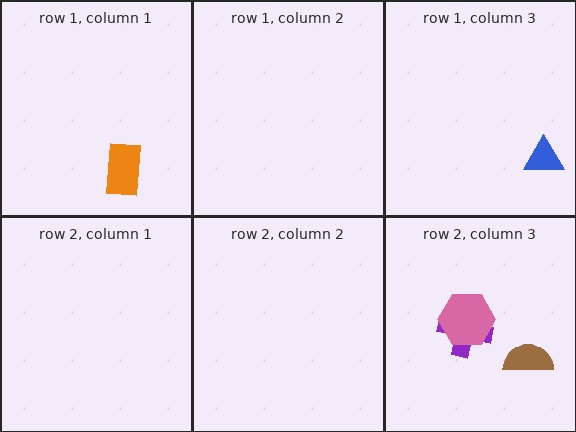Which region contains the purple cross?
The row 2, column 3 region.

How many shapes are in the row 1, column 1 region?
1.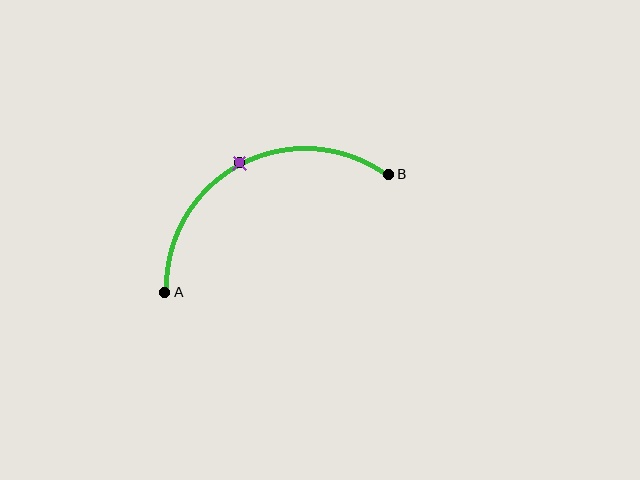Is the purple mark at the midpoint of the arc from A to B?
Yes. The purple mark lies on the arc at equal arc-length from both A and B — it is the arc midpoint.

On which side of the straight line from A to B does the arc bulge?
The arc bulges above the straight line connecting A and B.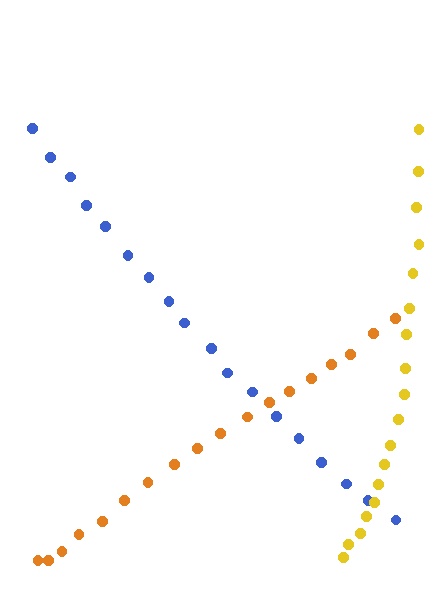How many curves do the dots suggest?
There are 3 distinct paths.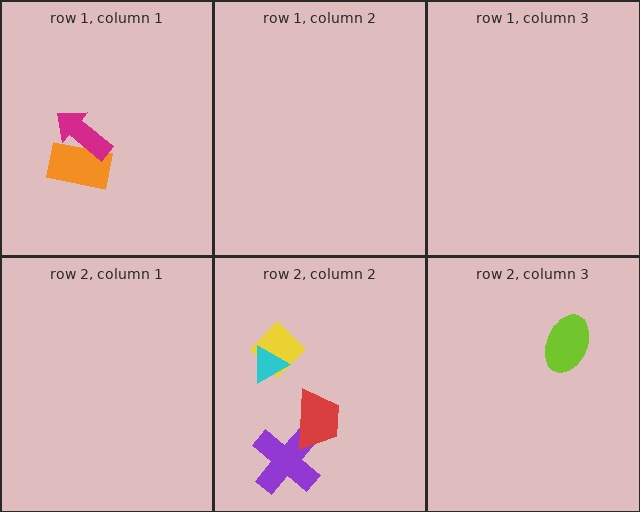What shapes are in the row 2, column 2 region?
The yellow diamond, the purple cross, the red trapezoid, the cyan triangle.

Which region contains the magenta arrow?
The row 1, column 1 region.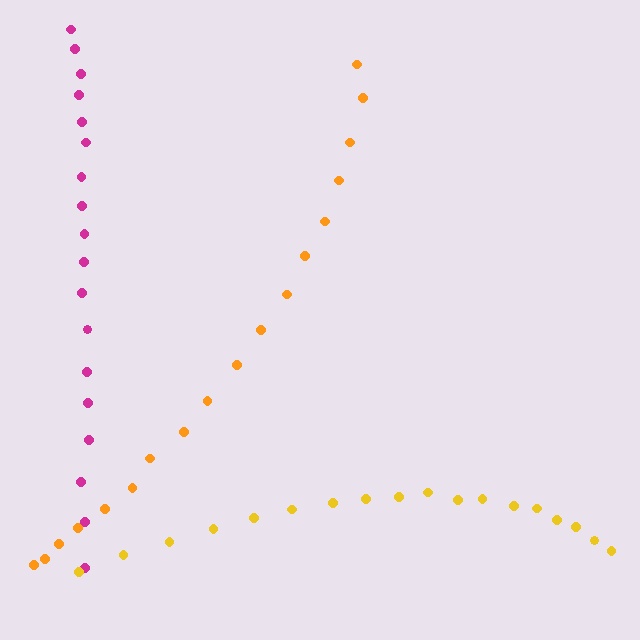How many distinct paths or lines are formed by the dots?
There are 3 distinct paths.